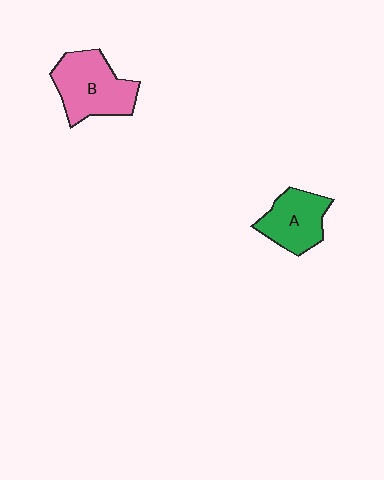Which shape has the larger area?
Shape B (pink).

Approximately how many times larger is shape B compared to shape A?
Approximately 1.3 times.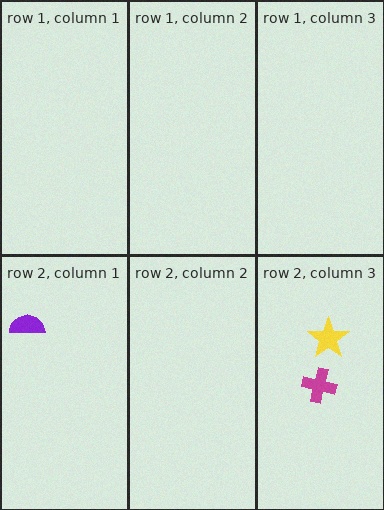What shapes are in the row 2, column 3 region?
The magenta cross, the yellow star.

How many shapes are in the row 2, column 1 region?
1.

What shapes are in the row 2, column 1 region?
The purple semicircle.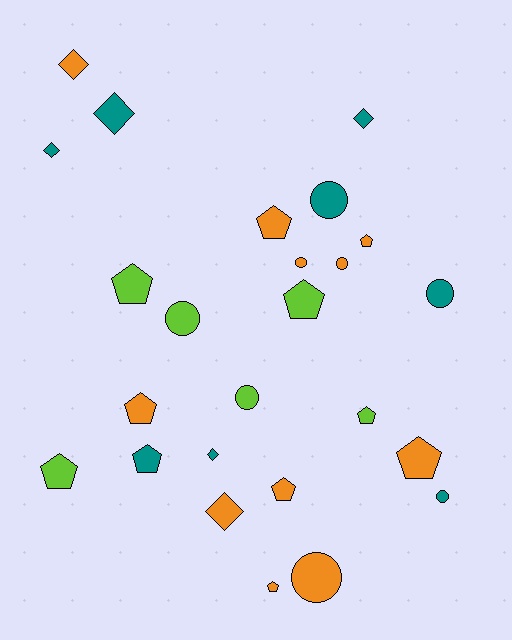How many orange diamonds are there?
There are 2 orange diamonds.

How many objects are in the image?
There are 25 objects.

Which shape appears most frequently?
Pentagon, with 11 objects.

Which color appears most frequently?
Orange, with 11 objects.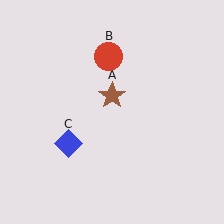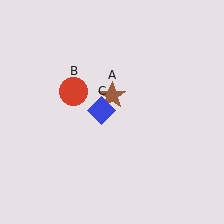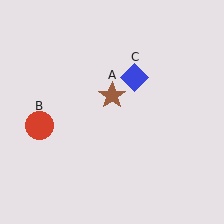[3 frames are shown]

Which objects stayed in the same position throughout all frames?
Brown star (object A) remained stationary.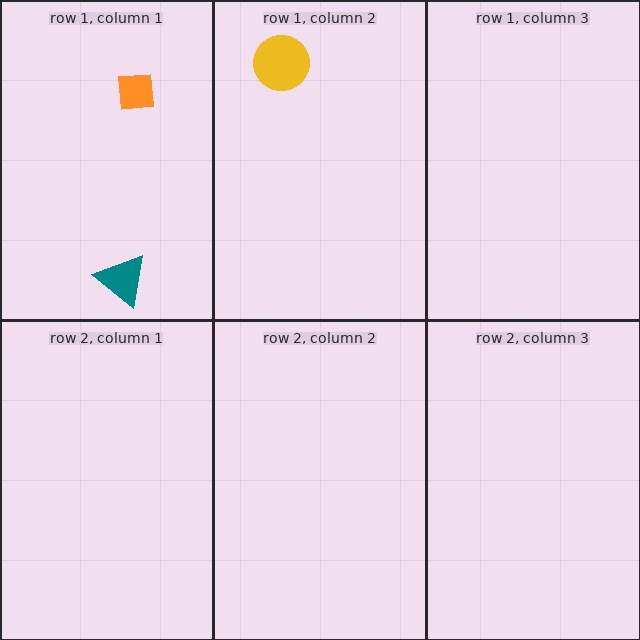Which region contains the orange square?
The row 1, column 1 region.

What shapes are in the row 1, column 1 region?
The teal triangle, the orange square.